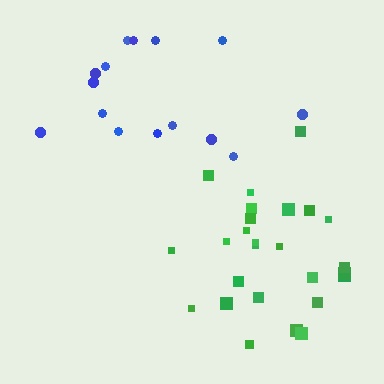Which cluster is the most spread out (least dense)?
Blue.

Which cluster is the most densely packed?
Green.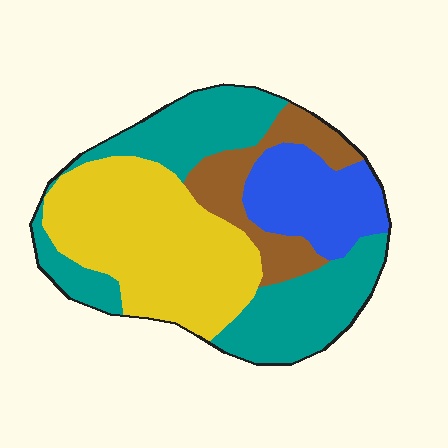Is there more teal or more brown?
Teal.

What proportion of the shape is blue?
Blue covers roughly 15% of the shape.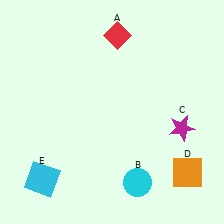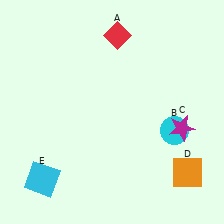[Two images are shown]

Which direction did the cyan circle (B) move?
The cyan circle (B) moved up.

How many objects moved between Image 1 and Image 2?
1 object moved between the two images.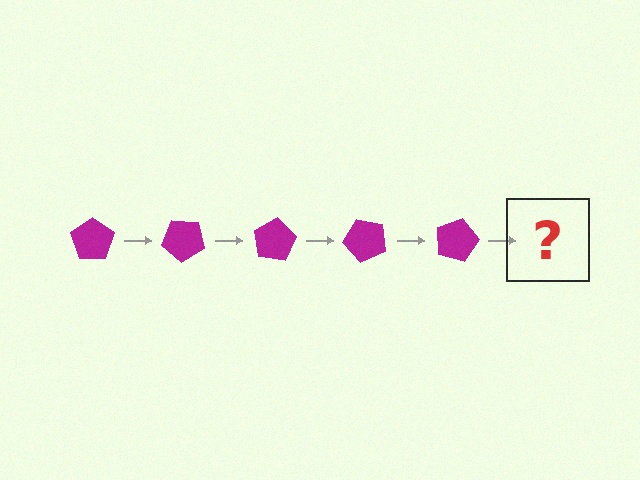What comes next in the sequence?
The next element should be a magenta pentagon rotated 200 degrees.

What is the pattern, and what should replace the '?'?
The pattern is that the pentagon rotates 40 degrees each step. The '?' should be a magenta pentagon rotated 200 degrees.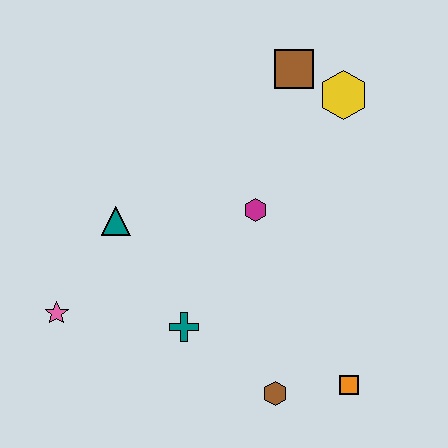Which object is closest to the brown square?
The yellow hexagon is closest to the brown square.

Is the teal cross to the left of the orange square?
Yes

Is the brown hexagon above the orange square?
No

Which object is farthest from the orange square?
The brown square is farthest from the orange square.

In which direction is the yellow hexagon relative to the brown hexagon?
The yellow hexagon is above the brown hexagon.